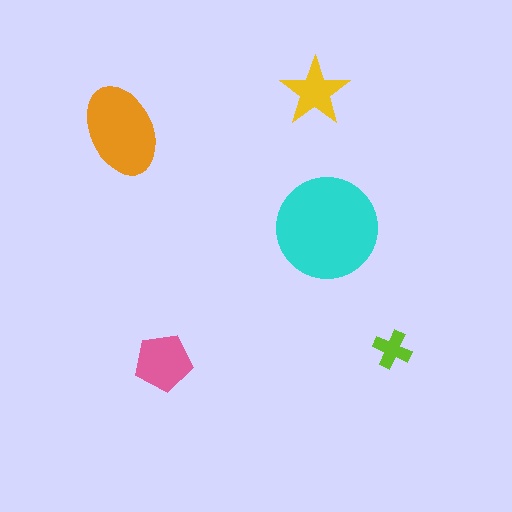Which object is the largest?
The cyan circle.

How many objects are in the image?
There are 5 objects in the image.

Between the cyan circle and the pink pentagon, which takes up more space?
The cyan circle.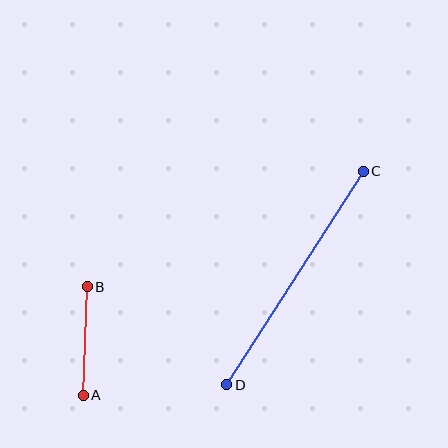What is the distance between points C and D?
The distance is approximately 253 pixels.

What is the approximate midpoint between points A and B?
The midpoint is at approximately (85, 341) pixels.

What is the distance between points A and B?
The distance is approximately 108 pixels.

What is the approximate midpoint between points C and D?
The midpoint is at approximately (295, 278) pixels.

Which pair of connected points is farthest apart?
Points C and D are farthest apart.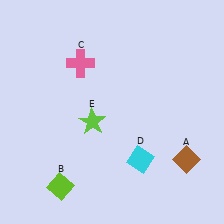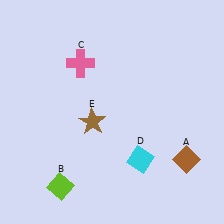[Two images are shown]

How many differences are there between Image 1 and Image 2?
There is 1 difference between the two images.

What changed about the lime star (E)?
In Image 1, E is lime. In Image 2, it changed to brown.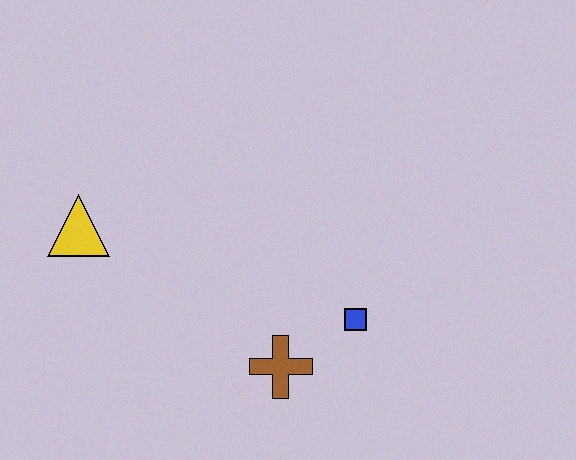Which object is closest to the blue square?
The brown cross is closest to the blue square.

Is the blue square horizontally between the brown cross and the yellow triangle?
No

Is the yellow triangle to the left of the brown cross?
Yes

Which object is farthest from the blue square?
The yellow triangle is farthest from the blue square.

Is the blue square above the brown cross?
Yes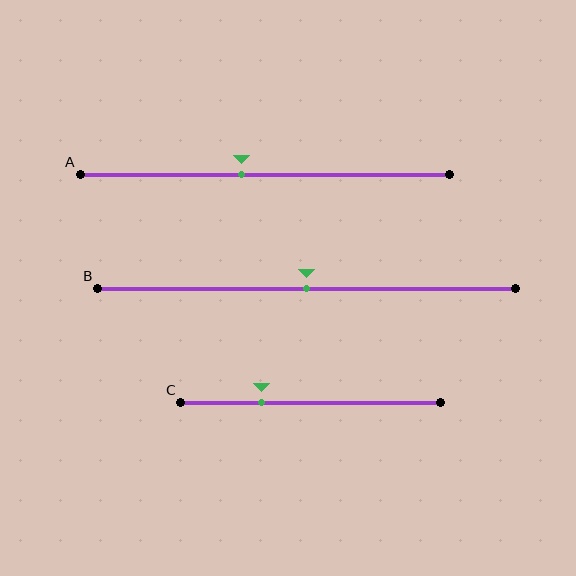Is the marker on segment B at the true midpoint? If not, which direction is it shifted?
Yes, the marker on segment B is at the true midpoint.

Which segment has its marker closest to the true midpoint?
Segment B has its marker closest to the true midpoint.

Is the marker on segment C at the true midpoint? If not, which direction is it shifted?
No, the marker on segment C is shifted to the left by about 19% of the segment length.